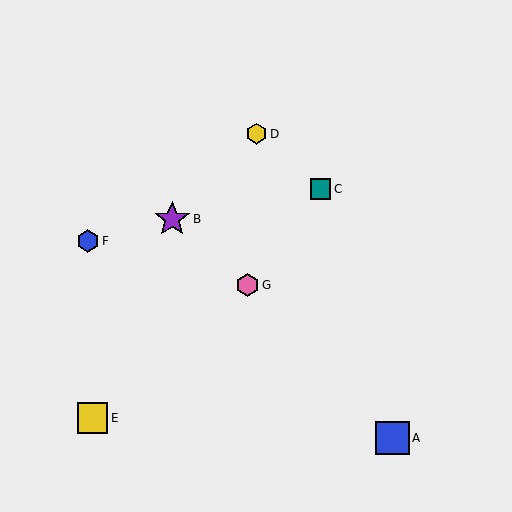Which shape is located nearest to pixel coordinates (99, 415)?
The yellow square (labeled E) at (93, 418) is nearest to that location.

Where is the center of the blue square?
The center of the blue square is at (392, 438).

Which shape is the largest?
The purple star (labeled B) is the largest.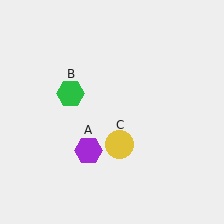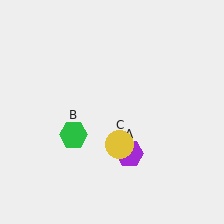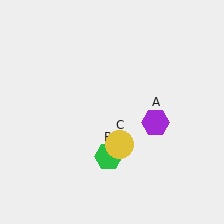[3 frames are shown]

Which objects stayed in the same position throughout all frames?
Yellow circle (object C) remained stationary.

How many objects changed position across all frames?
2 objects changed position: purple hexagon (object A), green hexagon (object B).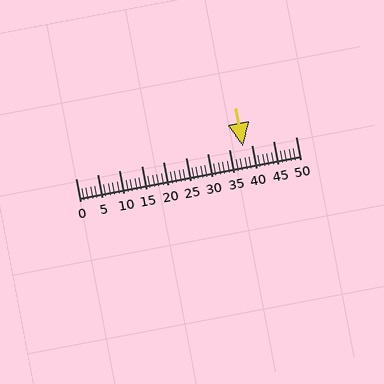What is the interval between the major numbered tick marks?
The major tick marks are spaced 5 units apart.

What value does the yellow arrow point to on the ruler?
The yellow arrow points to approximately 38.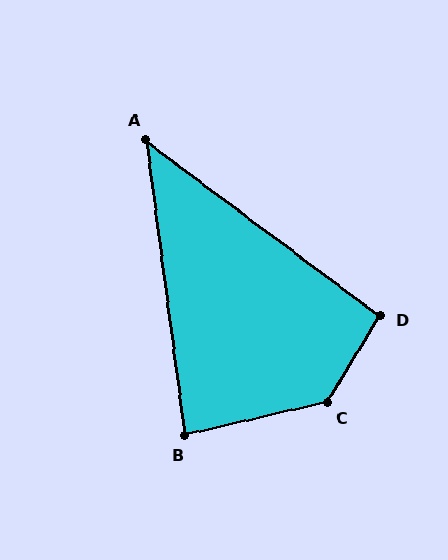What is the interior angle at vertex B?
Approximately 85 degrees (acute).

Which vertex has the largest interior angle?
C, at approximately 134 degrees.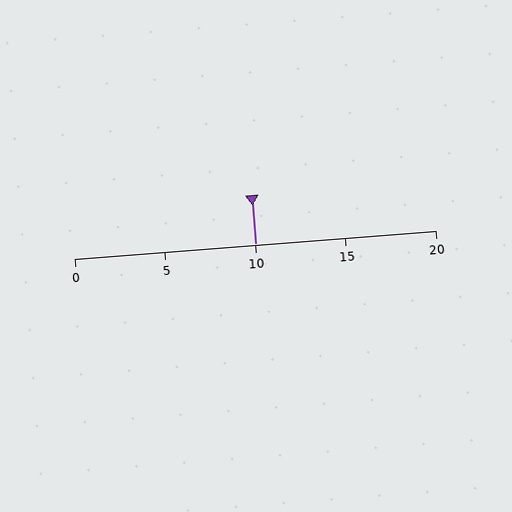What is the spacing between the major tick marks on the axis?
The major ticks are spaced 5 apart.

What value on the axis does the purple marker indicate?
The marker indicates approximately 10.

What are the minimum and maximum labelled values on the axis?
The axis runs from 0 to 20.